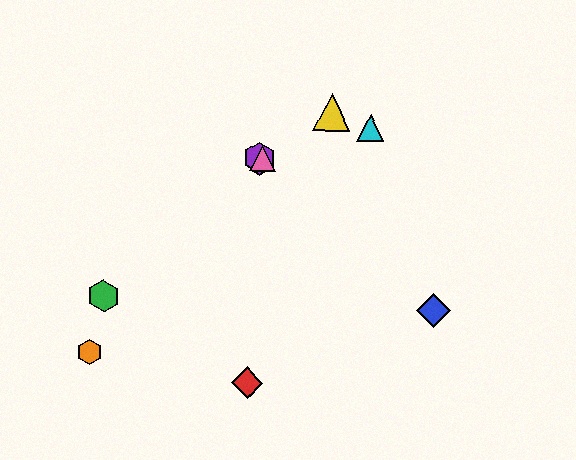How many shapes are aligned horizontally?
2 shapes (the purple hexagon, the pink triangle) are aligned horizontally.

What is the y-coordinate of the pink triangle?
The pink triangle is at y≈158.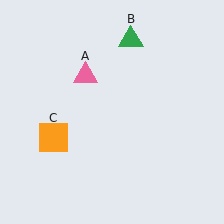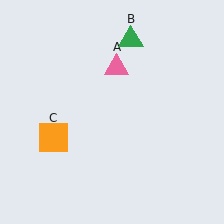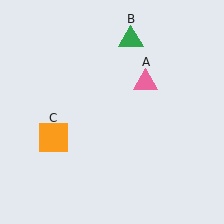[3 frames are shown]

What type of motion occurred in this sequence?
The pink triangle (object A) rotated clockwise around the center of the scene.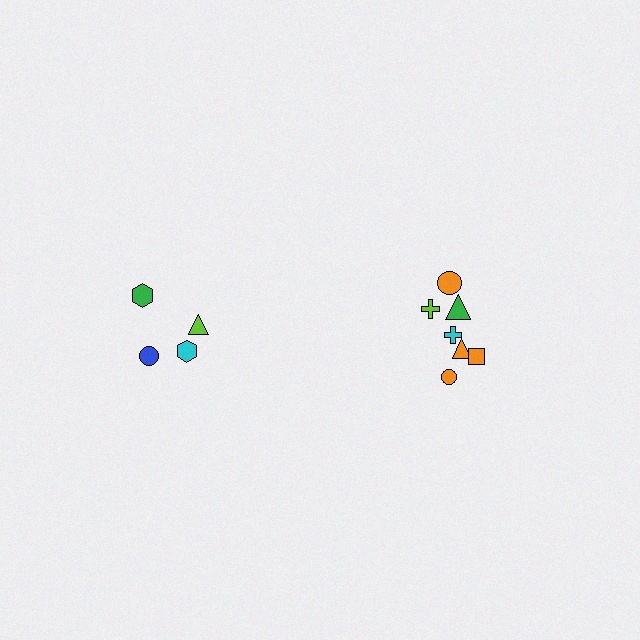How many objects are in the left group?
There are 4 objects.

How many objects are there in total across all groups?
There are 11 objects.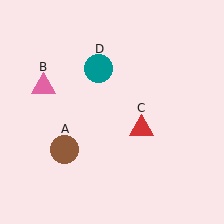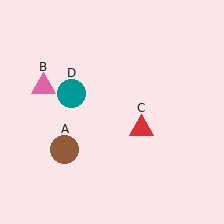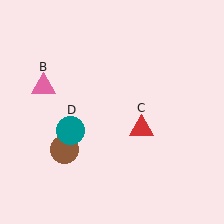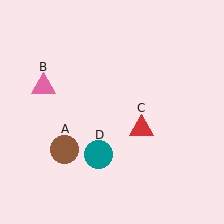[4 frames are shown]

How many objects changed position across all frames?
1 object changed position: teal circle (object D).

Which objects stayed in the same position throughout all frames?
Brown circle (object A) and pink triangle (object B) and red triangle (object C) remained stationary.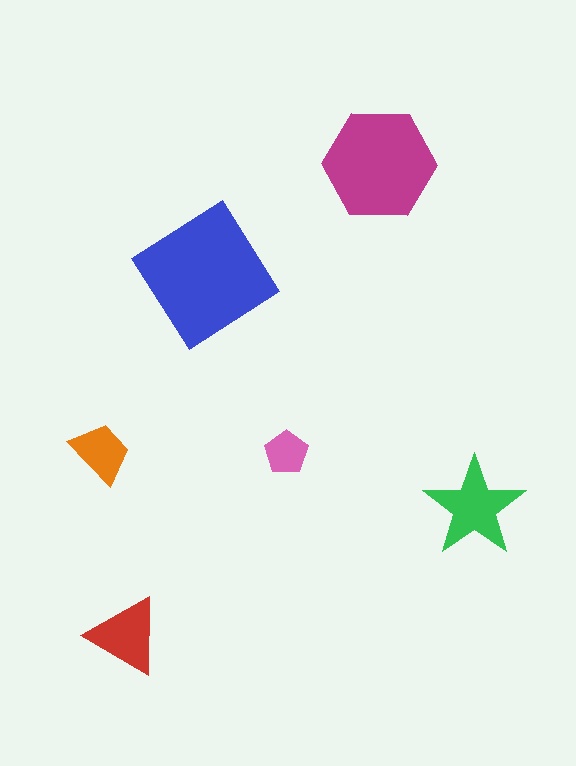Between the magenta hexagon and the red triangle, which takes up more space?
The magenta hexagon.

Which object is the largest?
The blue diamond.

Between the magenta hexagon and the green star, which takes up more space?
The magenta hexagon.